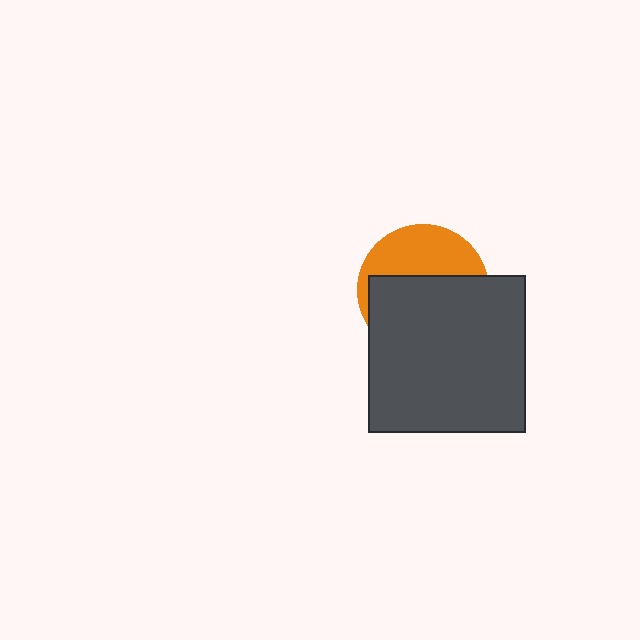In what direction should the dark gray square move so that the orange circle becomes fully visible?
The dark gray square should move down. That is the shortest direction to clear the overlap and leave the orange circle fully visible.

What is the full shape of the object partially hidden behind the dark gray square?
The partially hidden object is an orange circle.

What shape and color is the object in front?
The object in front is a dark gray square.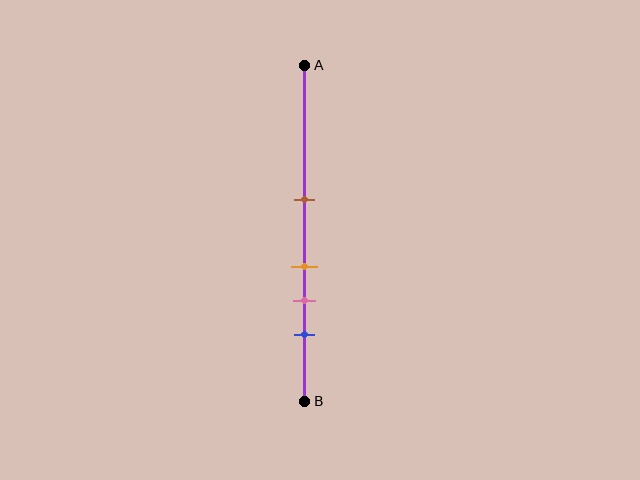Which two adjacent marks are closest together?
The orange and pink marks are the closest adjacent pair.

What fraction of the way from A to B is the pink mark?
The pink mark is approximately 70% (0.7) of the way from A to B.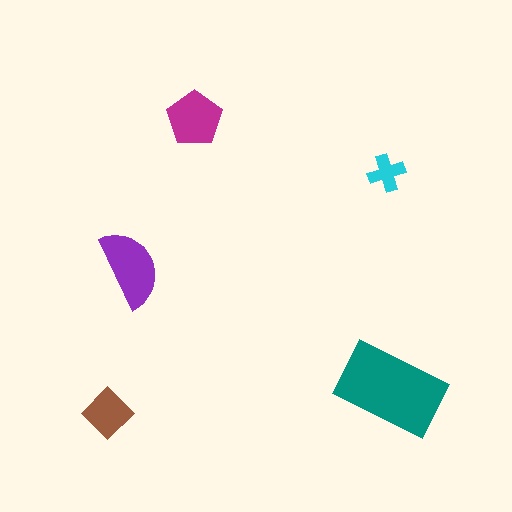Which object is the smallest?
The cyan cross.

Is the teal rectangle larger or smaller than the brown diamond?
Larger.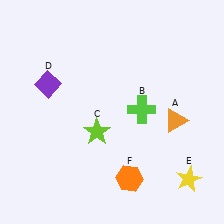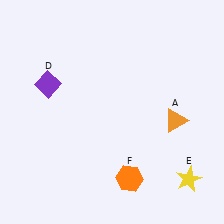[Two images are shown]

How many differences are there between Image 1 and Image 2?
There are 2 differences between the two images.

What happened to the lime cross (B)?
The lime cross (B) was removed in Image 2. It was in the top-right area of Image 1.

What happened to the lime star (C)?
The lime star (C) was removed in Image 2. It was in the bottom-left area of Image 1.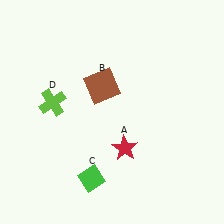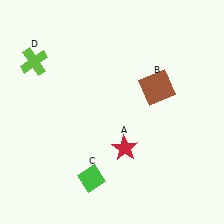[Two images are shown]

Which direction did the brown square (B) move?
The brown square (B) moved right.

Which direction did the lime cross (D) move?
The lime cross (D) moved up.